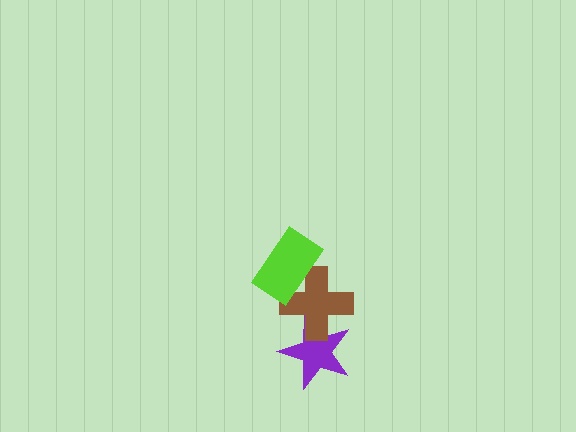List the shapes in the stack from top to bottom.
From top to bottom: the lime rectangle, the brown cross, the purple star.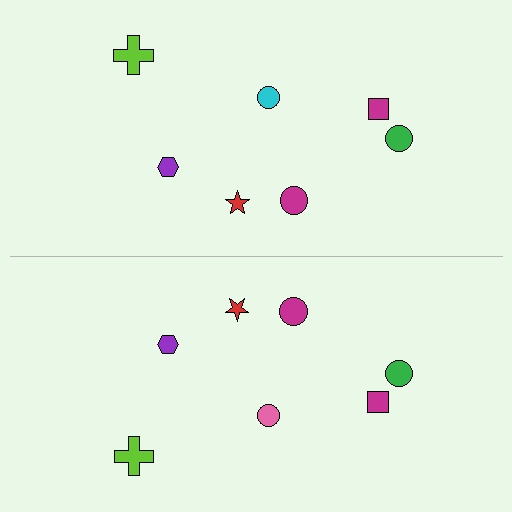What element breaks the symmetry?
The pink circle on the bottom side breaks the symmetry — its mirror counterpart is cyan.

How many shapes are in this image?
There are 14 shapes in this image.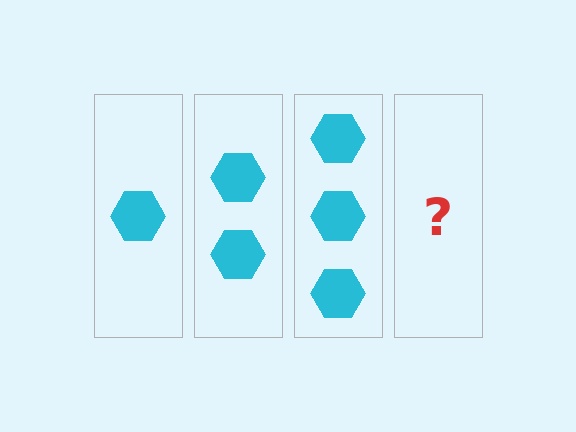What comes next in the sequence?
The next element should be 4 hexagons.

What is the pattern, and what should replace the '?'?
The pattern is that each step adds one more hexagon. The '?' should be 4 hexagons.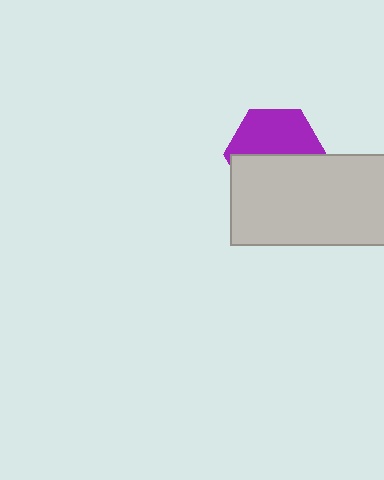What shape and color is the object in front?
The object in front is a light gray rectangle.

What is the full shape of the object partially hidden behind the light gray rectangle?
The partially hidden object is a purple hexagon.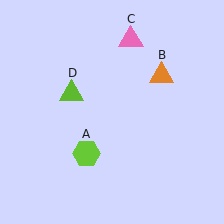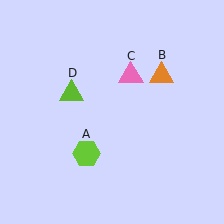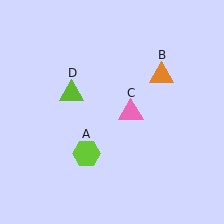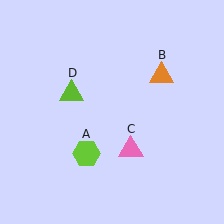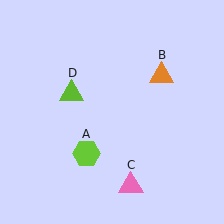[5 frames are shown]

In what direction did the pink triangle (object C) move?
The pink triangle (object C) moved down.